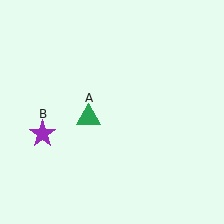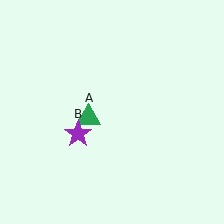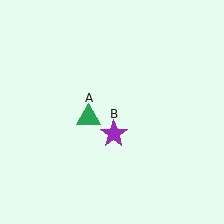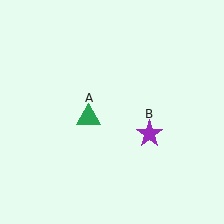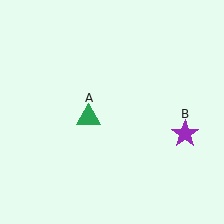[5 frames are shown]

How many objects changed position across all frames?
1 object changed position: purple star (object B).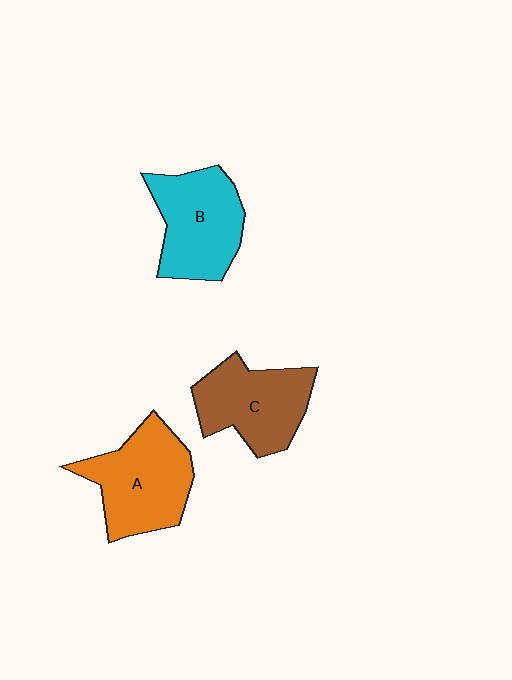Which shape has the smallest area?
Shape C (brown).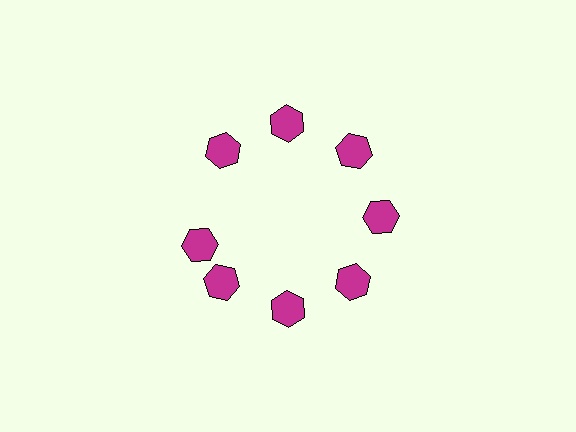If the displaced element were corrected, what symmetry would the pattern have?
It would have 8-fold rotational symmetry — the pattern would map onto itself every 45 degrees.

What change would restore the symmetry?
The symmetry would be restored by rotating it back into even spacing with its neighbors so that all 8 hexagons sit at equal angles and equal distance from the center.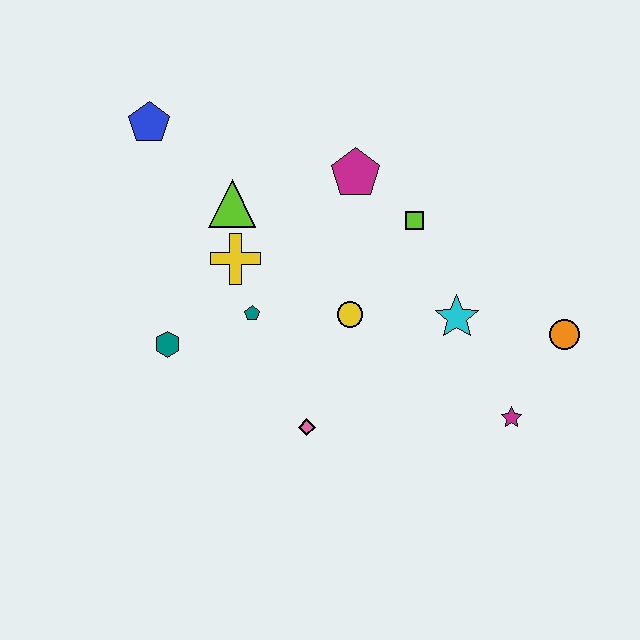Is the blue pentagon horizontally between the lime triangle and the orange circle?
No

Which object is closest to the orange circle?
The magenta star is closest to the orange circle.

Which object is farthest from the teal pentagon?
The orange circle is farthest from the teal pentagon.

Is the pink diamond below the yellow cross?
Yes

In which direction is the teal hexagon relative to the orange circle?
The teal hexagon is to the left of the orange circle.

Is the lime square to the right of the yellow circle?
Yes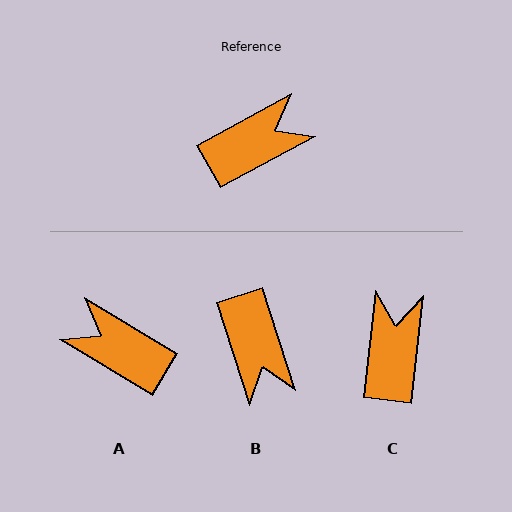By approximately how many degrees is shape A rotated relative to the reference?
Approximately 120 degrees counter-clockwise.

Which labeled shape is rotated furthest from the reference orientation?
A, about 120 degrees away.